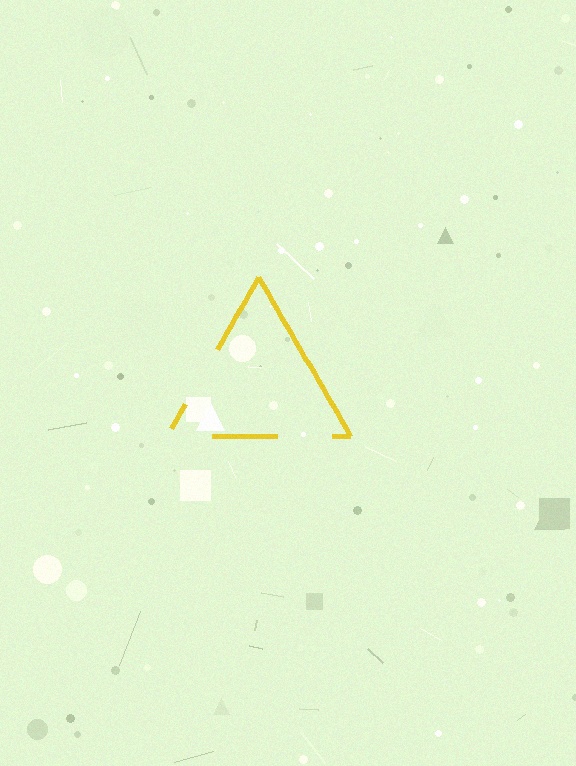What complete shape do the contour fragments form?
The contour fragments form a triangle.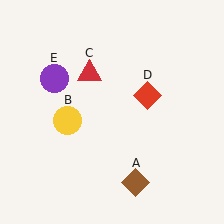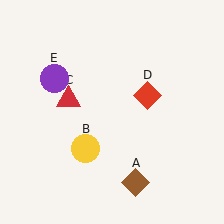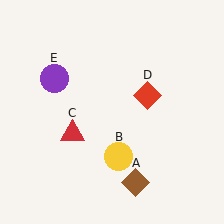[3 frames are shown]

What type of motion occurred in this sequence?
The yellow circle (object B), red triangle (object C) rotated counterclockwise around the center of the scene.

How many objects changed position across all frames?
2 objects changed position: yellow circle (object B), red triangle (object C).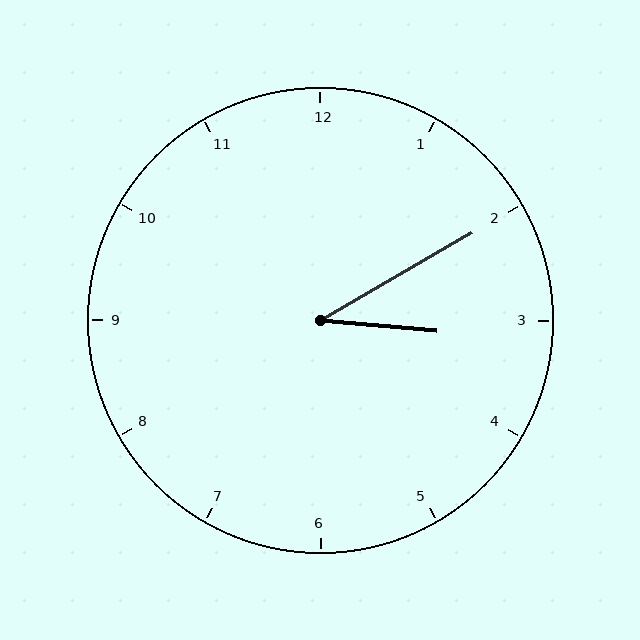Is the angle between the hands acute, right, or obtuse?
It is acute.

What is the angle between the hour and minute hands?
Approximately 35 degrees.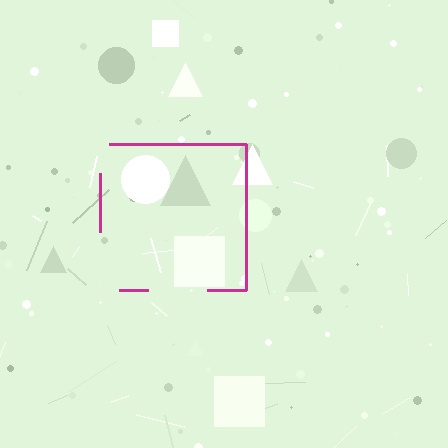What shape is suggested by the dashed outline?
The dashed outline suggests a square.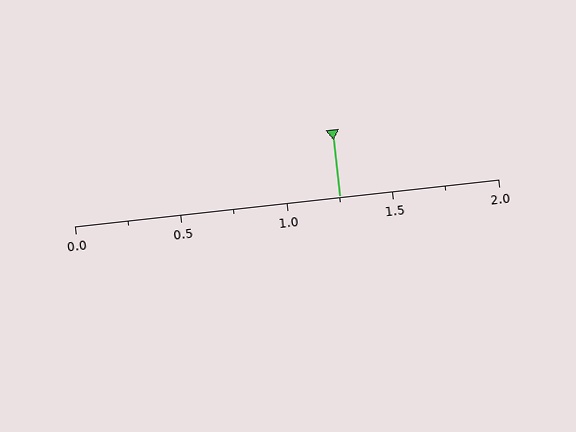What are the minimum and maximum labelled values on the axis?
The axis runs from 0.0 to 2.0.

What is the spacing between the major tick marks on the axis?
The major ticks are spaced 0.5 apart.